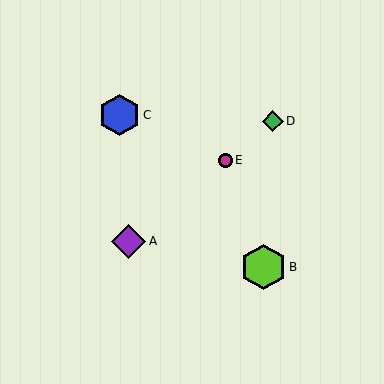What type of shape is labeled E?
Shape E is a magenta circle.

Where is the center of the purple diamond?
The center of the purple diamond is at (129, 241).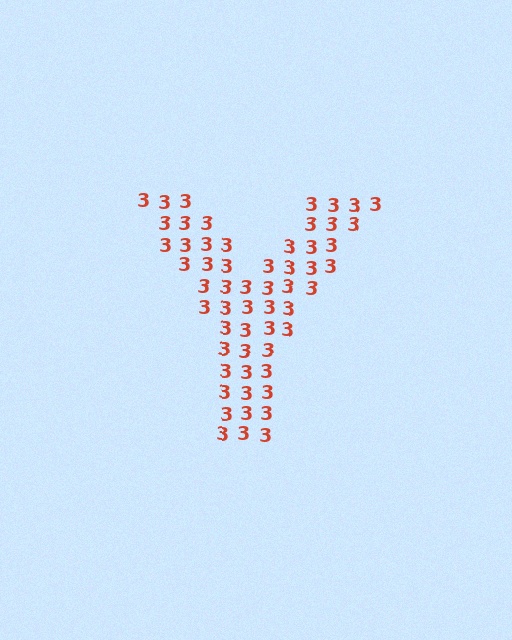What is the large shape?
The large shape is the letter Y.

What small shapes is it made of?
It is made of small digit 3's.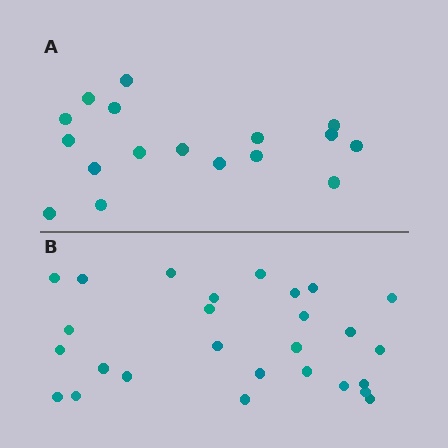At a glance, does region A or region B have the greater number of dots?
Region B (the bottom region) has more dots.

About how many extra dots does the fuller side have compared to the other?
Region B has roughly 10 or so more dots than region A.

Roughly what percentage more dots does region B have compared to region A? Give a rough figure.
About 60% more.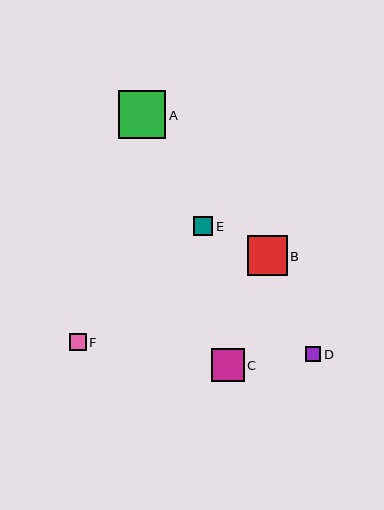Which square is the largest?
Square A is the largest with a size of approximately 47 pixels.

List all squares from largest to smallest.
From largest to smallest: A, B, C, E, F, D.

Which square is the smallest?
Square D is the smallest with a size of approximately 15 pixels.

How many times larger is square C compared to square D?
Square C is approximately 2.2 times the size of square D.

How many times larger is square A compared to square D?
Square A is approximately 3.1 times the size of square D.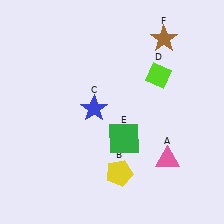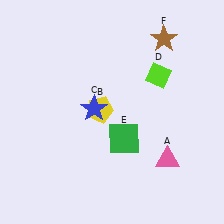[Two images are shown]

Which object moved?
The yellow pentagon (B) moved up.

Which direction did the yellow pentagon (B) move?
The yellow pentagon (B) moved up.